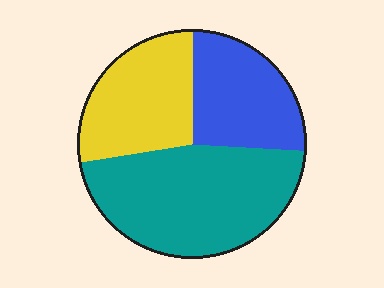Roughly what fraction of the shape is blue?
Blue takes up about one quarter (1/4) of the shape.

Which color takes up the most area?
Teal, at roughly 45%.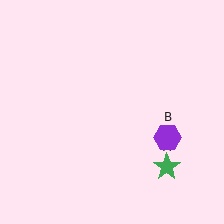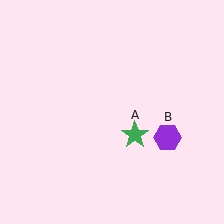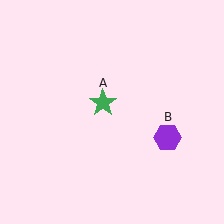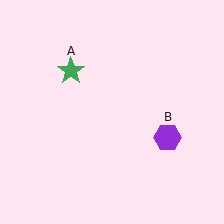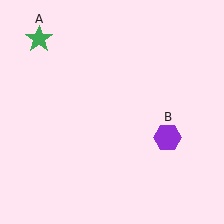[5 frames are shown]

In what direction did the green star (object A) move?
The green star (object A) moved up and to the left.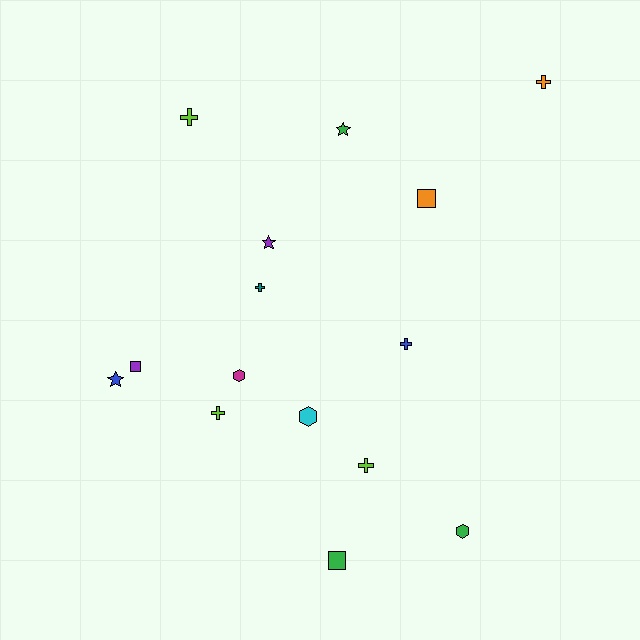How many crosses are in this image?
There are 6 crosses.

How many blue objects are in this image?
There are 2 blue objects.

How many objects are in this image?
There are 15 objects.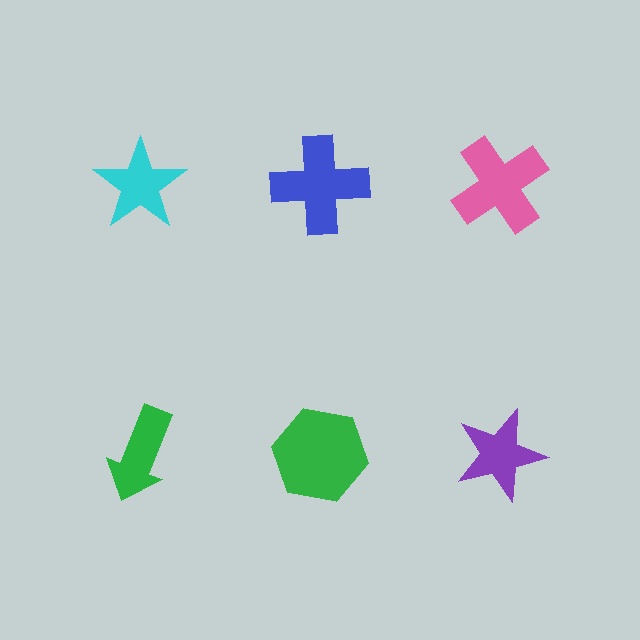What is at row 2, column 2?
A green hexagon.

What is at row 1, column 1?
A cyan star.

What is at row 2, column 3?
A purple star.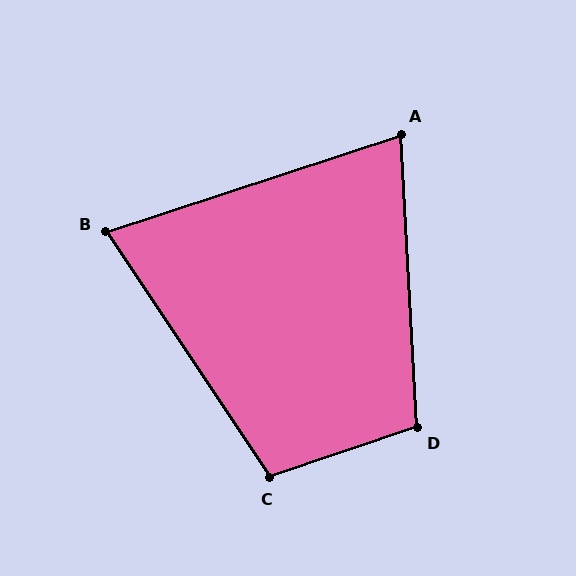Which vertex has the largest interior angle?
D, at approximately 106 degrees.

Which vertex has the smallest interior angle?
B, at approximately 74 degrees.